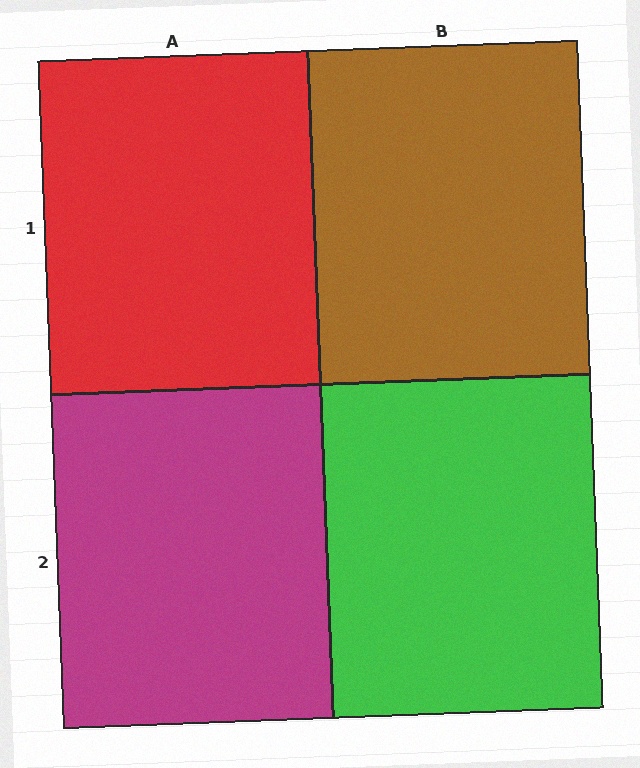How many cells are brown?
1 cell is brown.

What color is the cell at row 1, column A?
Red.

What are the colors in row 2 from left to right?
Magenta, green.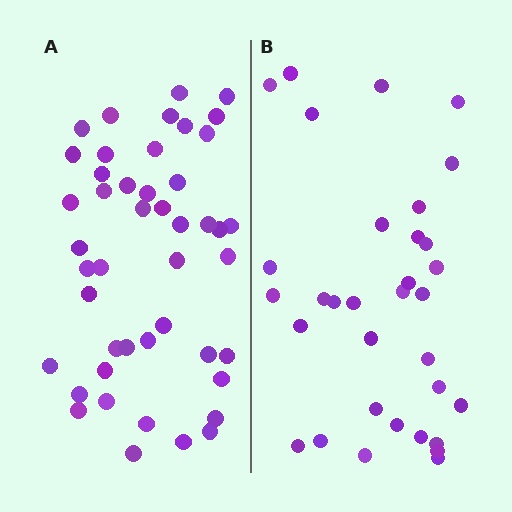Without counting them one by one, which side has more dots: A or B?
Region A (the left region) has more dots.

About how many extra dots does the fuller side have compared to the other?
Region A has approximately 15 more dots than region B.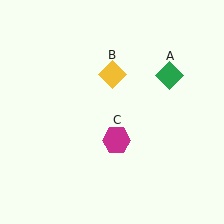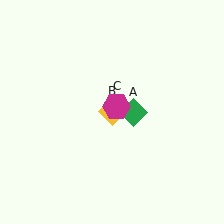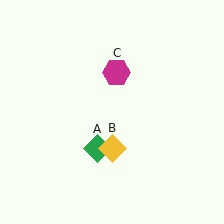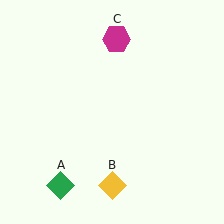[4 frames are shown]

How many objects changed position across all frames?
3 objects changed position: green diamond (object A), yellow diamond (object B), magenta hexagon (object C).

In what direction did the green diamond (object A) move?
The green diamond (object A) moved down and to the left.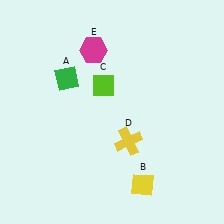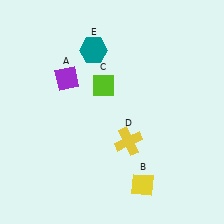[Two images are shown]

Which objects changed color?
A changed from green to purple. E changed from magenta to teal.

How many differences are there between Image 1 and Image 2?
There are 2 differences between the two images.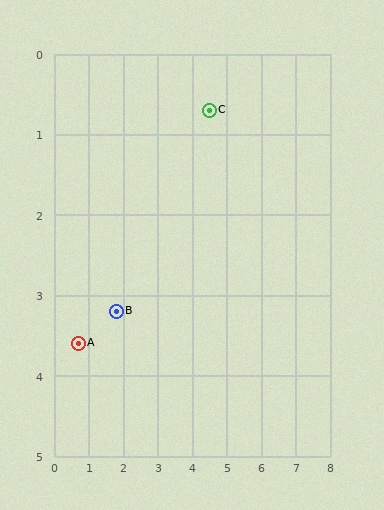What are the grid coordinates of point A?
Point A is at approximately (0.7, 3.6).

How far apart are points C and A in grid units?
Points C and A are about 4.8 grid units apart.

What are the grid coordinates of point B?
Point B is at approximately (1.8, 3.2).